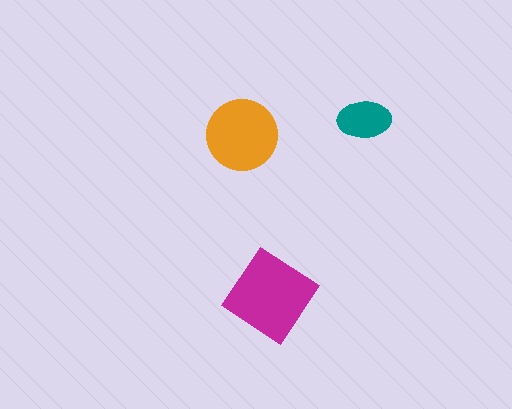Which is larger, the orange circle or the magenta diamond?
The magenta diamond.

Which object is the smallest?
The teal ellipse.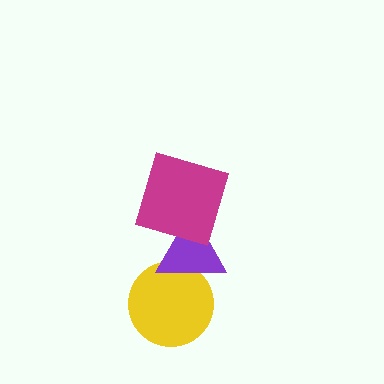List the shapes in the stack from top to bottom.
From top to bottom: the magenta square, the purple triangle, the yellow circle.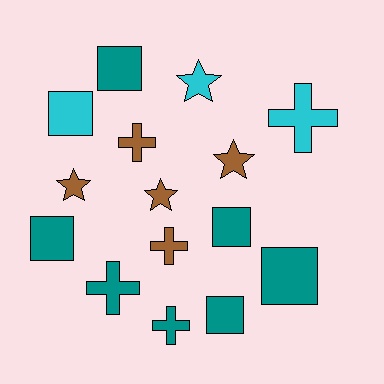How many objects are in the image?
There are 15 objects.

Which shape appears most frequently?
Square, with 6 objects.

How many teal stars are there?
There are no teal stars.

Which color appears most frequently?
Teal, with 7 objects.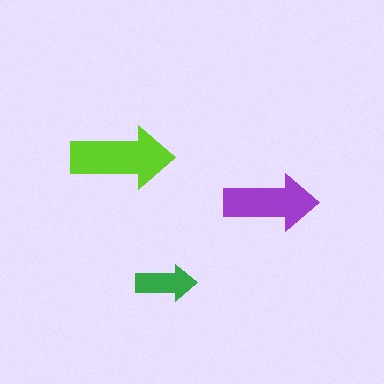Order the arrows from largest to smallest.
the lime one, the purple one, the green one.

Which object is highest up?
The lime arrow is topmost.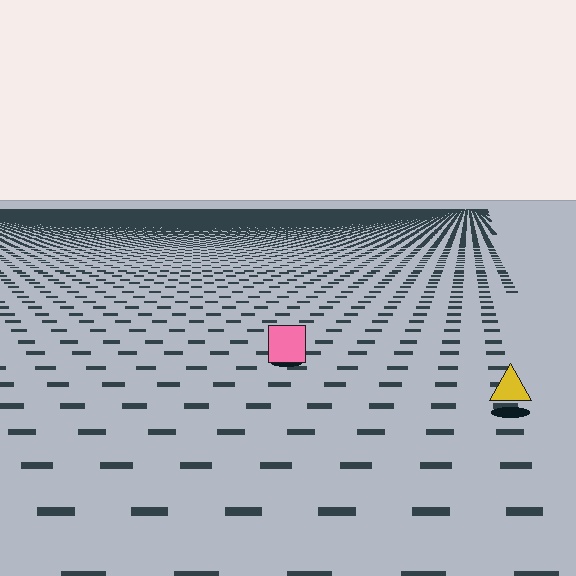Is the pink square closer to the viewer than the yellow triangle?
No. The yellow triangle is closer — you can tell from the texture gradient: the ground texture is coarser near it.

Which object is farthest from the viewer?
The pink square is farthest from the viewer. It appears smaller and the ground texture around it is denser.